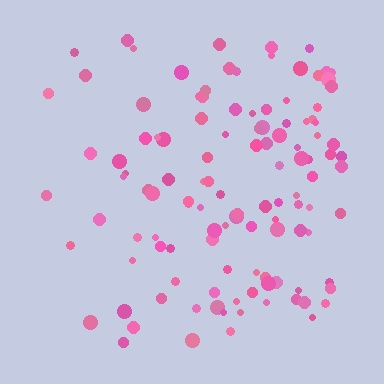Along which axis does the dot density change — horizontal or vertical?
Horizontal.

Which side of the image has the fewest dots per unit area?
The left.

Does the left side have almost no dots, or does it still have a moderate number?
Still a moderate number, just noticeably fewer than the right.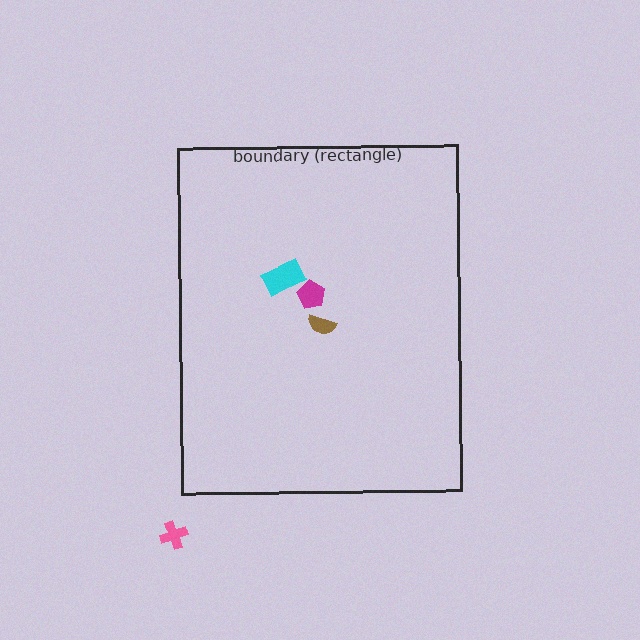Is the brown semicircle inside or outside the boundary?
Inside.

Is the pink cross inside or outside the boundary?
Outside.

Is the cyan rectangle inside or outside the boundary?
Inside.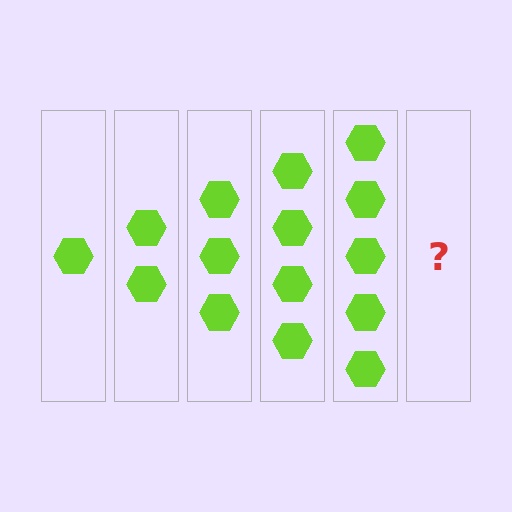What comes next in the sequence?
The next element should be 6 hexagons.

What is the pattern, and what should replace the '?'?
The pattern is that each step adds one more hexagon. The '?' should be 6 hexagons.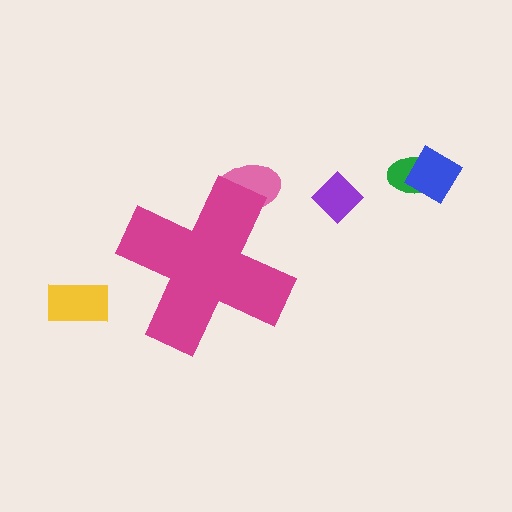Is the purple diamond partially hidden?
No, the purple diamond is fully visible.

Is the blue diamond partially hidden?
No, the blue diamond is fully visible.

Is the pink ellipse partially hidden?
Yes, the pink ellipse is partially hidden behind the magenta cross.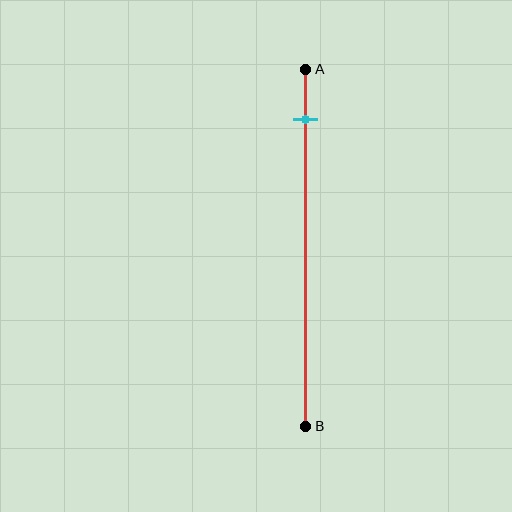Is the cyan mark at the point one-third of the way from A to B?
No, the mark is at about 15% from A, not at the 33% one-third point.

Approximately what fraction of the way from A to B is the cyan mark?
The cyan mark is approximately 15% of the way from A to B.